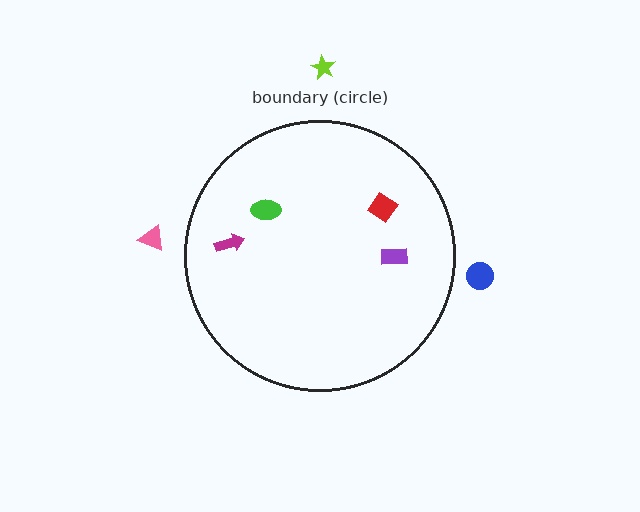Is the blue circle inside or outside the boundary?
Outside.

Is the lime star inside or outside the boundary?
Outside.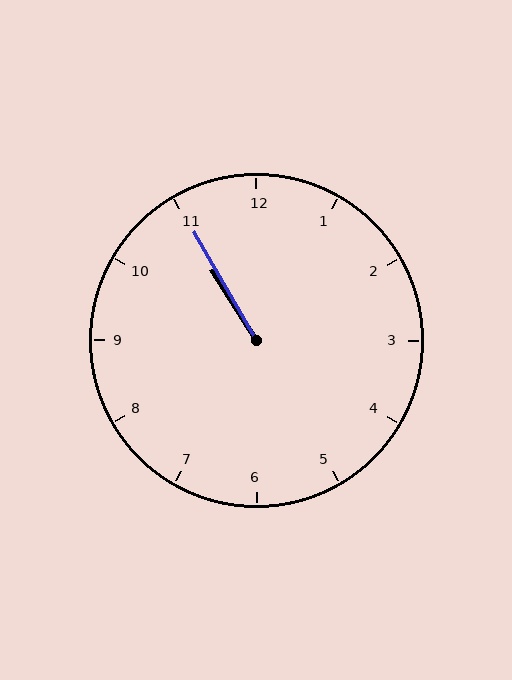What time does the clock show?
10:55.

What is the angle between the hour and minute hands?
Approximately 2 degrees.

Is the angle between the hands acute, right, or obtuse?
It is acute.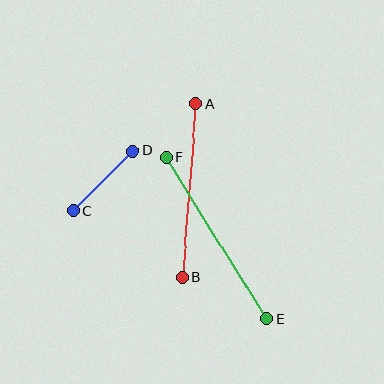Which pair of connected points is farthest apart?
Points E and F are farthest apart.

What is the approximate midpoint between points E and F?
The midpoint is at approximately (216, 238) pixels.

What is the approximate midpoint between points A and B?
The midpoint is at approximately (189, 190) pixels.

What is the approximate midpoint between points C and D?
The midpoint is at approximately (103, 181) pixels.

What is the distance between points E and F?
The distance is approximately 191 pixels.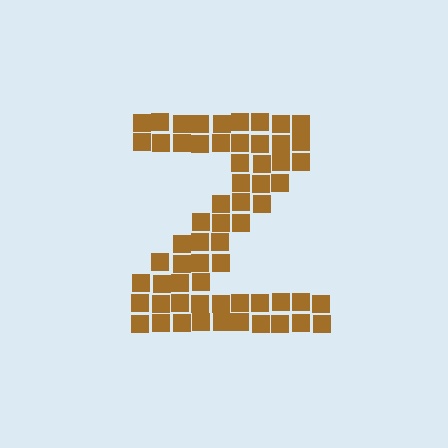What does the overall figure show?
The overall figure shows the letter Z.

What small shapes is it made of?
It is made of small squares.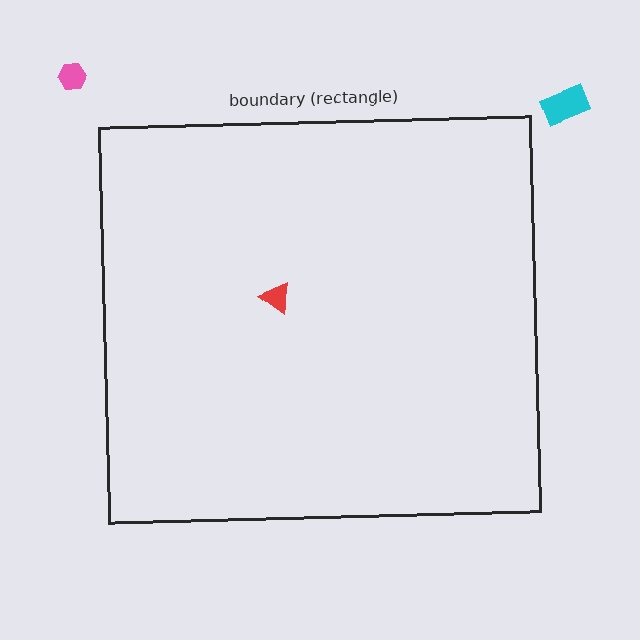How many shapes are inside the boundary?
1 inside, 2 outside.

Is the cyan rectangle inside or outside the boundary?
Outside.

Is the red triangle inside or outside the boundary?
Inside.